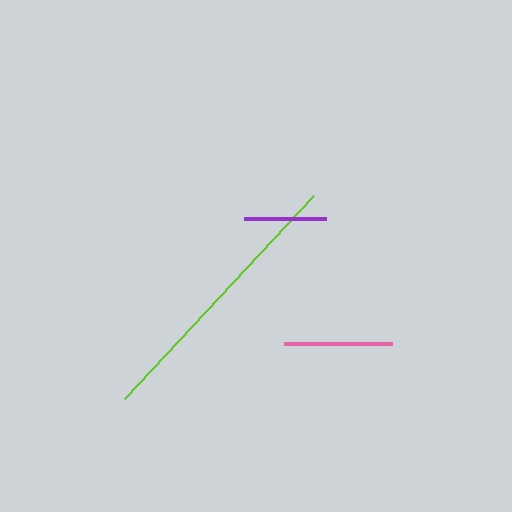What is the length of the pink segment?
The pink segment is approximately 108 pixels long.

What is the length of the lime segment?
The lime segment is approximately 277 pixels long.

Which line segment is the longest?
The lime line is the longest at approximately 277 pixels.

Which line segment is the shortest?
The purple line is the shortest at approximately 82 pixels.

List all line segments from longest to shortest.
From longest to shortest: lime, pink, purple.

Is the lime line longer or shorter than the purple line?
The lime line is longer than the purple line.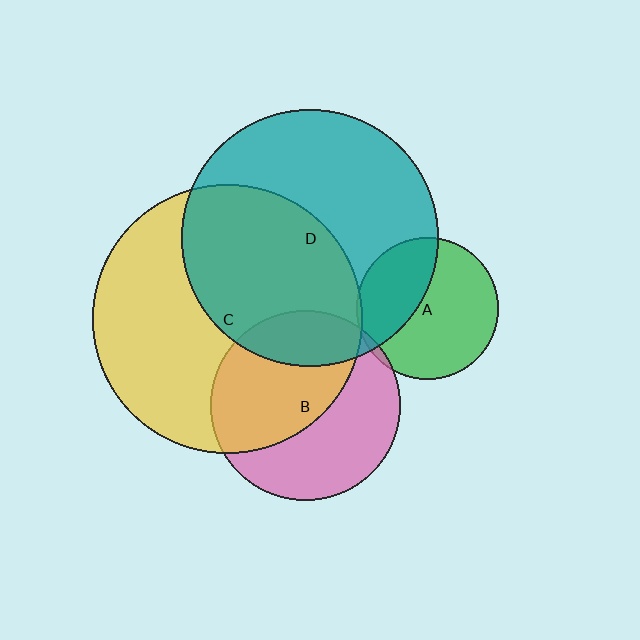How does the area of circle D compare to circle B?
Approximately 1.8 times.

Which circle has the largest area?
Circle C (yellow).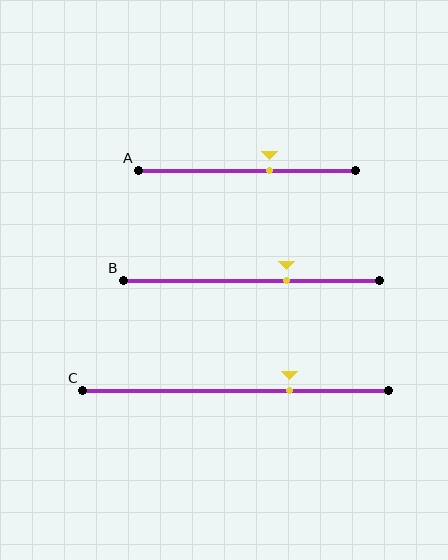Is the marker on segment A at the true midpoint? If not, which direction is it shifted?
No, the marker on segment A is shifted to the right by about 11% of the segment length.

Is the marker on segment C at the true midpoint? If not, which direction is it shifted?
No, the marker on segment C is shifted to the right by about 18% of the segment length.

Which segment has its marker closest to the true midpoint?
Segment A has its marker closest to the true midpoint.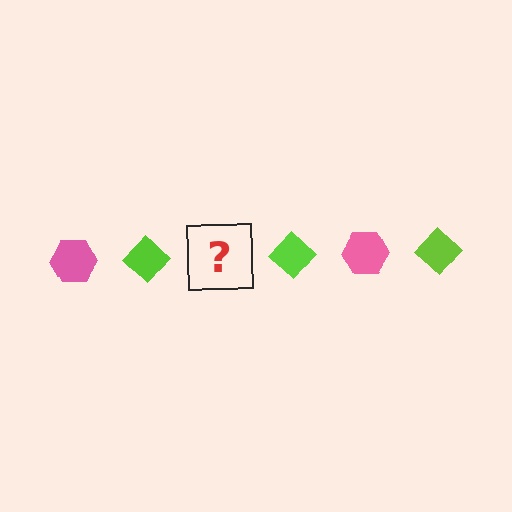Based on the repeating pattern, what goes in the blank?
The blank should be a pink hexagon.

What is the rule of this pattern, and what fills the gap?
The rule is that the pattern alternates between pink hexagon and lime diamond. The gap should be filled with a pink hexagon.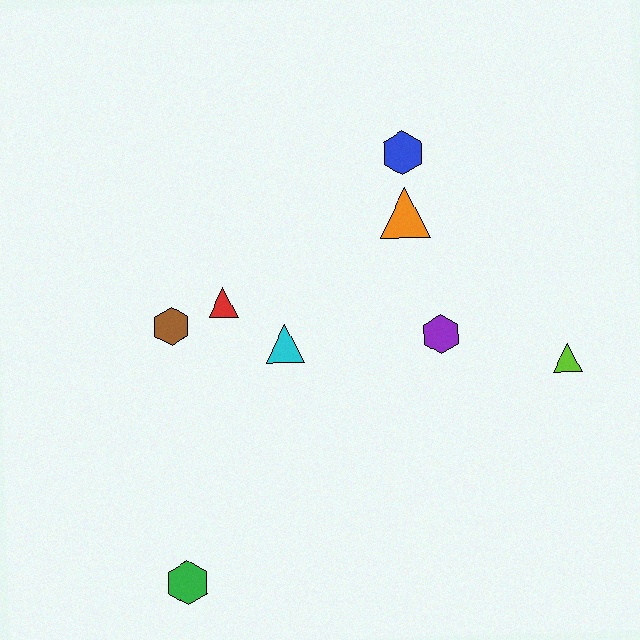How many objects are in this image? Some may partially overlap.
There are 8 objects.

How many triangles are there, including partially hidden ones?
There are 4 triangles.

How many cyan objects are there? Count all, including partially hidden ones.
There is 1 cyan object.